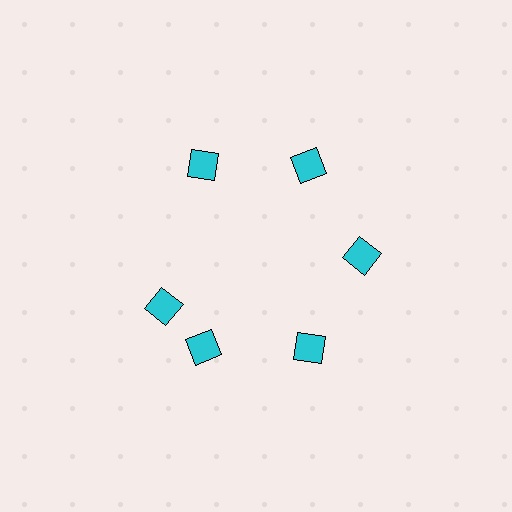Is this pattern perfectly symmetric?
No. The 6 cyan diamonds are arranged in a ring, but one element near the 9 o'clock position is rotated out of alignment along the ring, breaking the 6-fold rotational symmetry.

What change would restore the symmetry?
The symmetry would be restored by rotating it back into even spacing with its neighbors so that all 6 diamonds sit at equal angles and equal distance from the center.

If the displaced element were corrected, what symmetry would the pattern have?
It would have 6-fold rotational symmetry — the pattern would map onto itself every 60 degrees.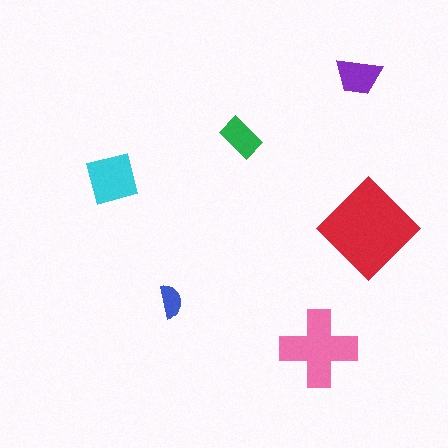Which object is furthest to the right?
The red diamond is rightmost.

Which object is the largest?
The red diamond.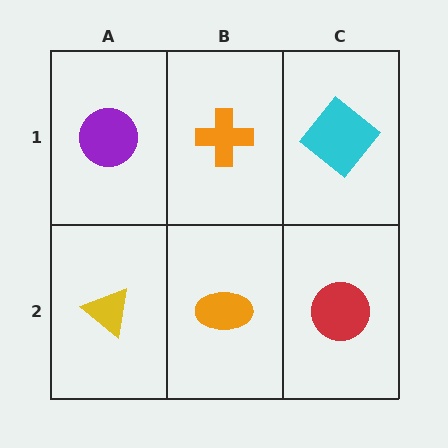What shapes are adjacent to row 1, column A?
A yellow triangle (row 2, column A), an orange cross (row 1, column B).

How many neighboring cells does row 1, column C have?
2.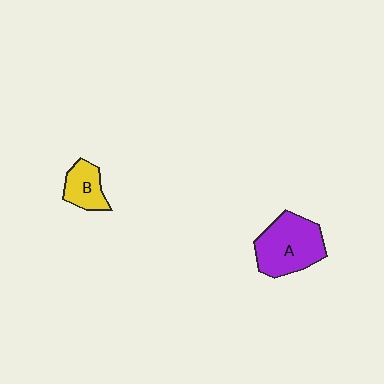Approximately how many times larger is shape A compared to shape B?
Approximately 2.0 times.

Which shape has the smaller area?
Shape B (yellow).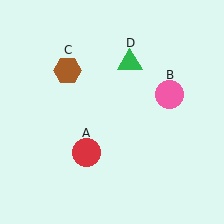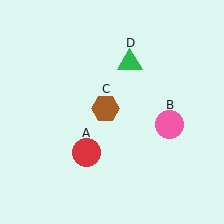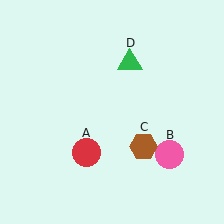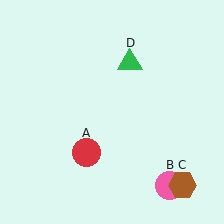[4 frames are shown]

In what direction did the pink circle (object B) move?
The pink circle (object B) moved down.